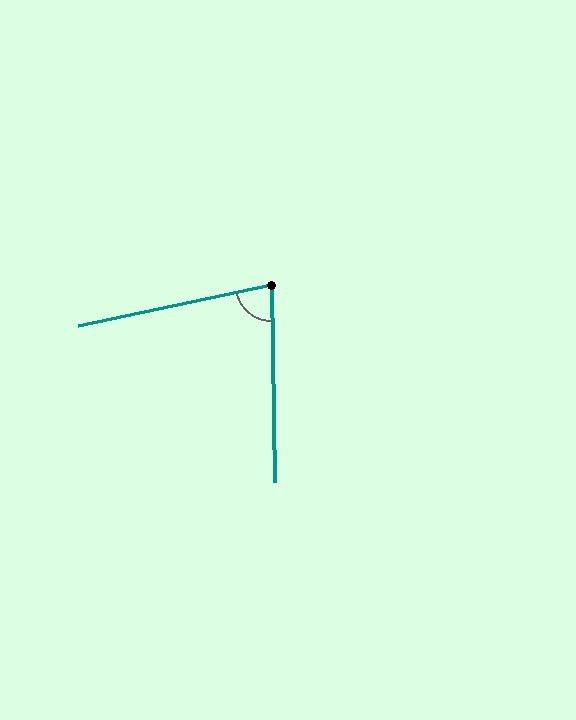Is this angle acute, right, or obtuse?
It is acute.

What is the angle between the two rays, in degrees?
Approximately 79 degrees.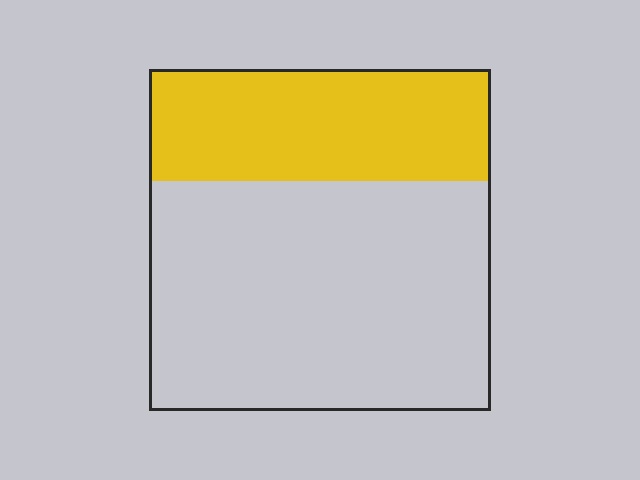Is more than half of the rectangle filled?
No.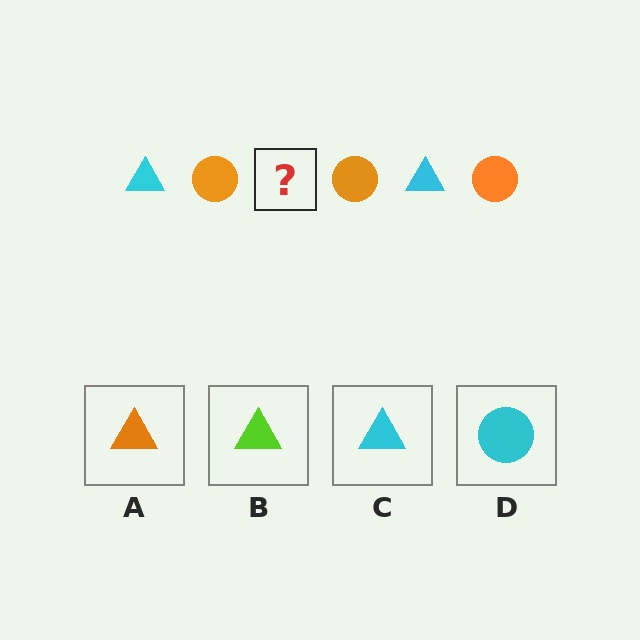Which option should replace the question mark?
Option C.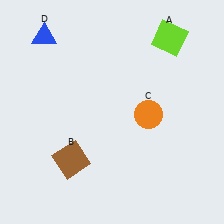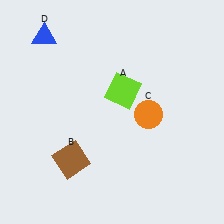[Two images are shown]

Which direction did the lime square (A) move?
The lime square (A) moved down.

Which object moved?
The lime square (A) moved down.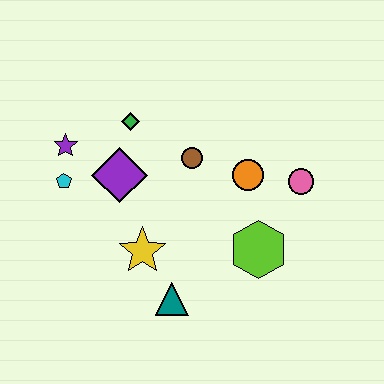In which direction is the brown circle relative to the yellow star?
The brown circle is above the yellow star.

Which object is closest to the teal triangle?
The yellow star is closest to the teal triangle.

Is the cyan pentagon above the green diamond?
No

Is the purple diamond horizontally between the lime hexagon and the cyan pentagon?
Yes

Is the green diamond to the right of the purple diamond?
Yes